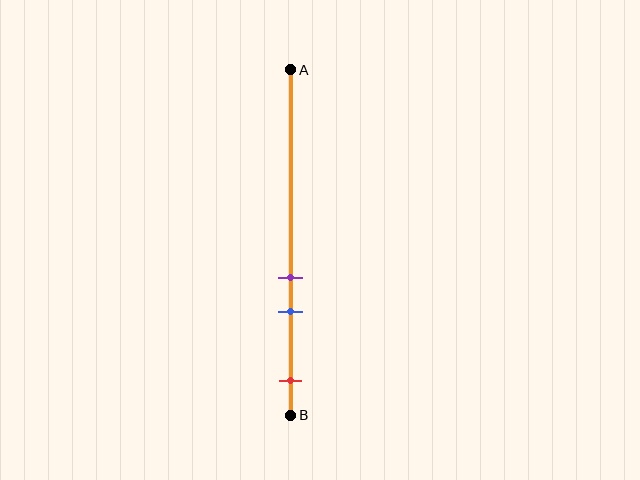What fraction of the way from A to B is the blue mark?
The blue mark is approximately 70% (0.7) of the way from A to B.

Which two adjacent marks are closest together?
The purple and blue marks are the closest adjacent pair.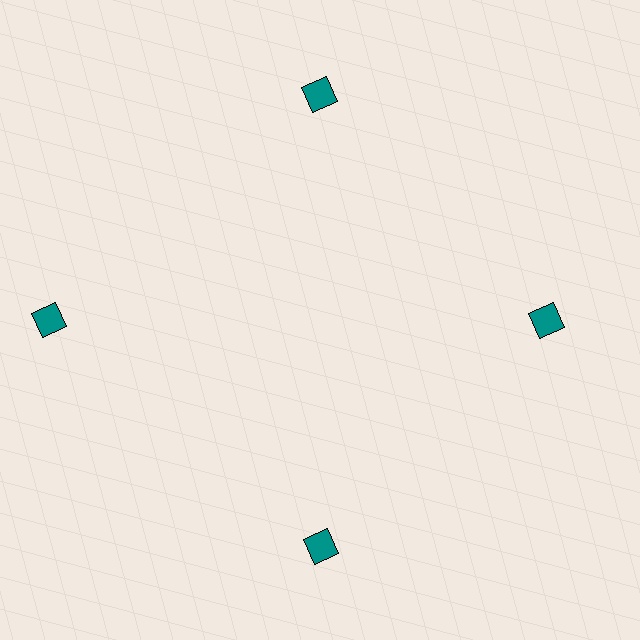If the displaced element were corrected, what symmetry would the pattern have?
It would have 4-fold rotational symmetry — the pattern would map onto itself every 90 degrees.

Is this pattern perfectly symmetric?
No. The 4 teal diamonds are arranged in a ring, but one element near the 9 o'clock position is pushed outward from the center, breaking the 4-fold rotational symmetry.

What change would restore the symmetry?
The symmetry would be restored by moving it inward, back onto the ring so that all 4 diamonds sit at equal angles and equal distance from the center.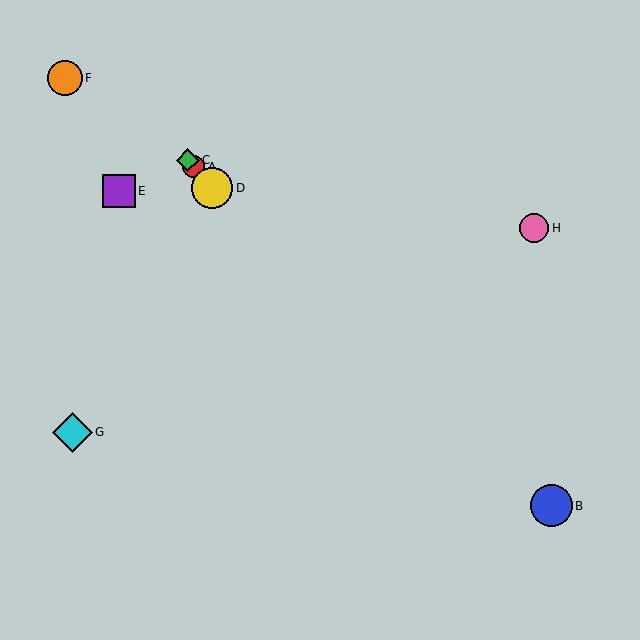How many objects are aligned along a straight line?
3 objects (A, C, D) are aligned along a straight line.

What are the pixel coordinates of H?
Object H is at (534, 228).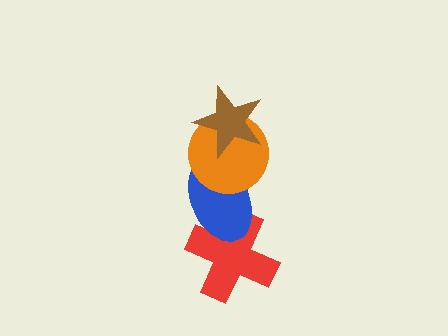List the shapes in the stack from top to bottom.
From top to bottom: the brown star, the orange circle, the blue ellipse, the red cross.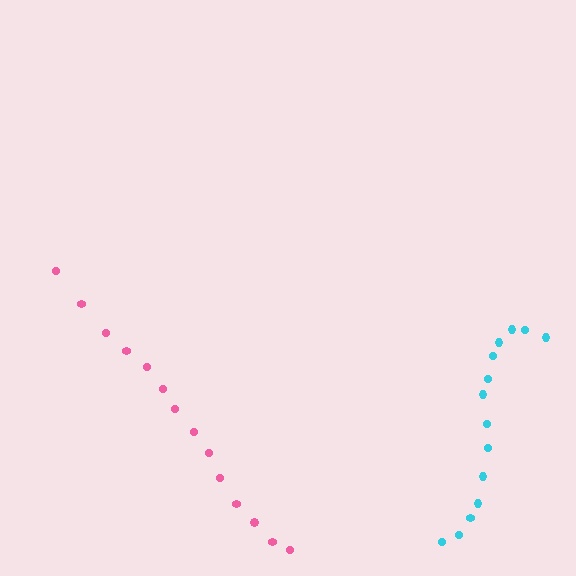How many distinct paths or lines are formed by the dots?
There are 2 distinct paths.